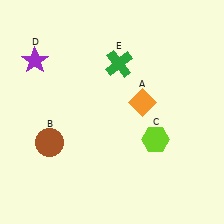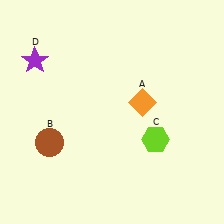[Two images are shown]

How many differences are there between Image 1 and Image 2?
There is 1 difference between the two images.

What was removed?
The green cross (E) was removed in Image 2.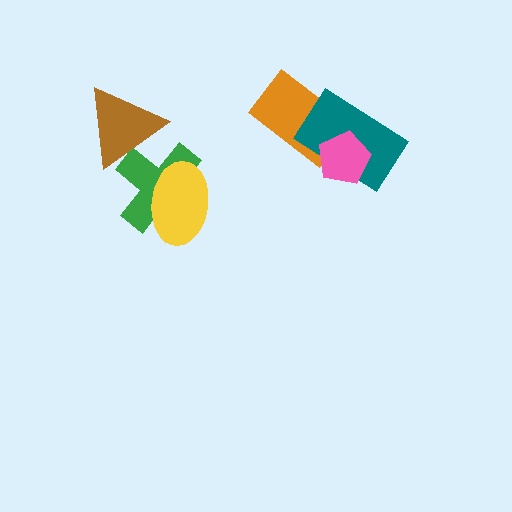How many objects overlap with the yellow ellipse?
1 object overlaps with the yellow ellipse.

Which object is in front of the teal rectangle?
The pink pentagon is in front of the teal rectangle.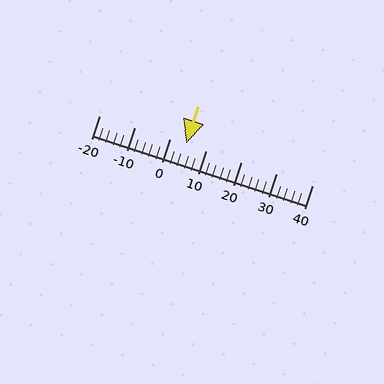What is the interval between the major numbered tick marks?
The major tick marks are spaced 10 units apart.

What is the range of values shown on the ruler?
The ruler shows values from -20 to 40.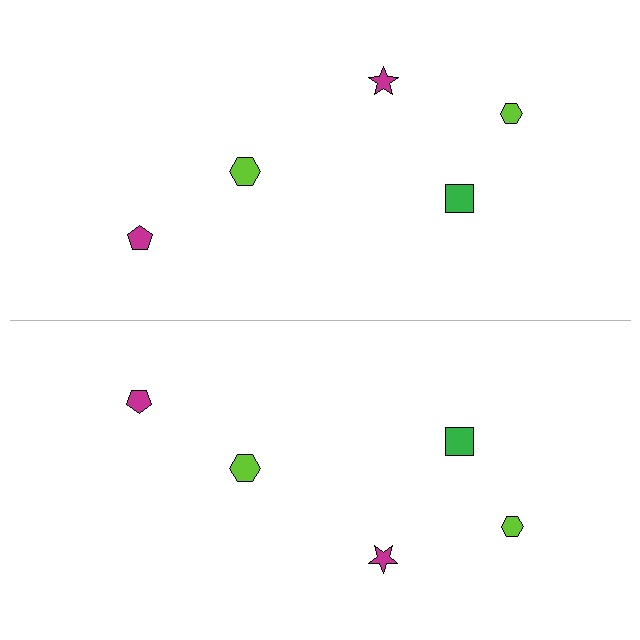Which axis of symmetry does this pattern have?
The pattern has a horizontal axis of symmetry running through the center of the image.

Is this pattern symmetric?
Yes, this pattern has bilateral (reflection) symmetry.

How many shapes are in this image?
There are 10 shapes in this image.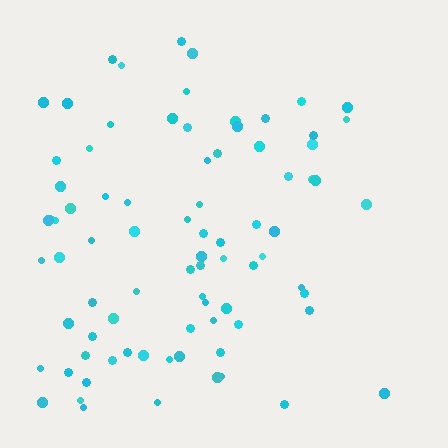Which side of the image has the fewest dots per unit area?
The right.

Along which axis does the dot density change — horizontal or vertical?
Horizontal.